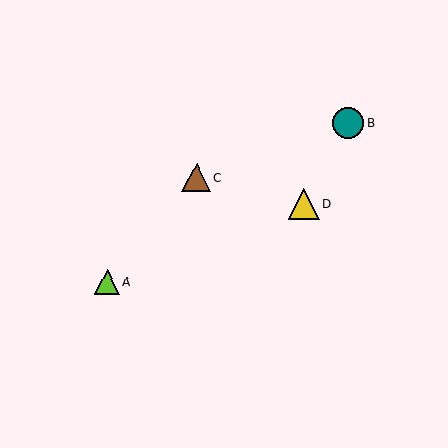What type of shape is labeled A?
Shape A is a lime triangle.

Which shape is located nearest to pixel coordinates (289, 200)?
The yellow triangle (labeled D) at (304, 204) is nearest to that location.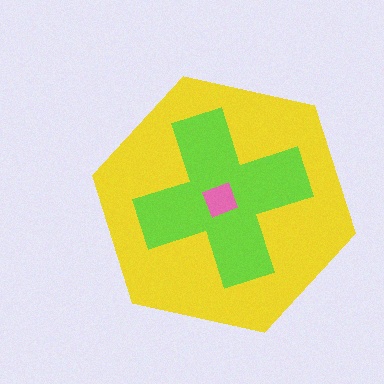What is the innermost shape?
The pink square.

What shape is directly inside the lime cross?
The pink square.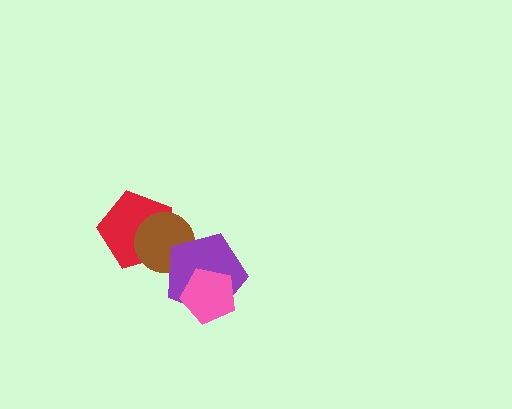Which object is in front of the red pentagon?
The brown circle is in front of the red pentagon.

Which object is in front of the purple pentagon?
The pink pentagon is in front of the purple pentagon.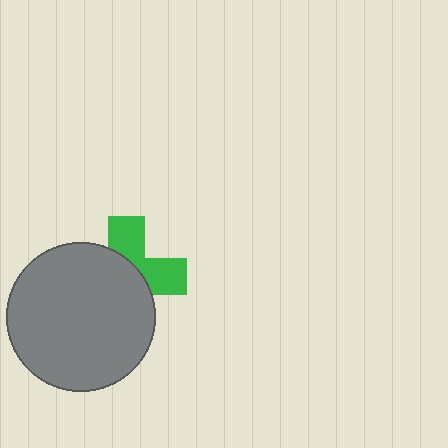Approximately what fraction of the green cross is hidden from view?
Roughly 58% of the green cross is hidden behind the gray circle.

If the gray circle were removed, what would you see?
You would see the complete green cross.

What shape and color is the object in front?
The object in front is a gray circle.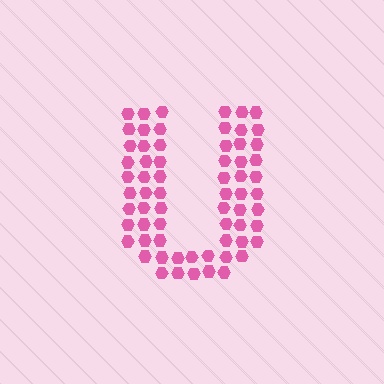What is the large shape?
The large shape is the letter U.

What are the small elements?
The small elements are hexagons.